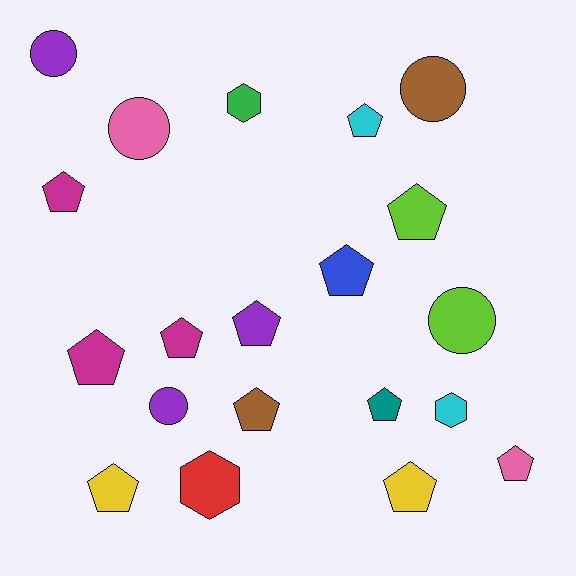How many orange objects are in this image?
There are no orange objects.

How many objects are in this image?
There are 20 objects.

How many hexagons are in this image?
There are 3 hexagons.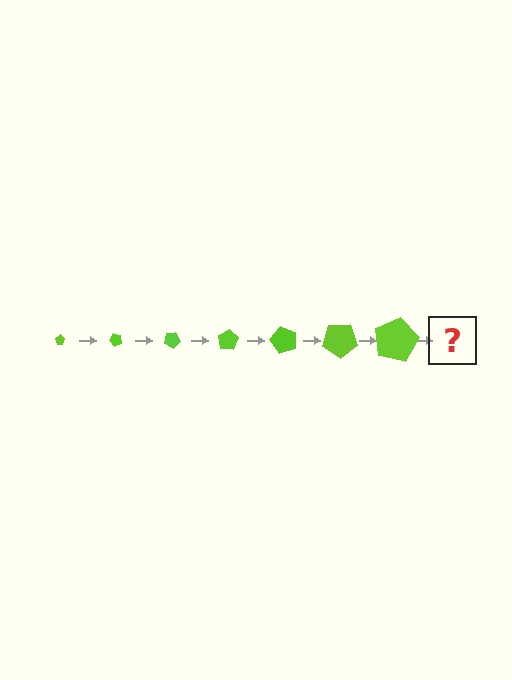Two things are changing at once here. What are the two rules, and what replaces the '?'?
The two rules are that the pentagon grows larger each step and it rotates 50 degrees each step. The '?' should be a pentagon, larger than the previous one and rotated 350 degrees from the start.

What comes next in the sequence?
The next element should be a pentagon, larger than the previous one and rotated 350 degrees from the start.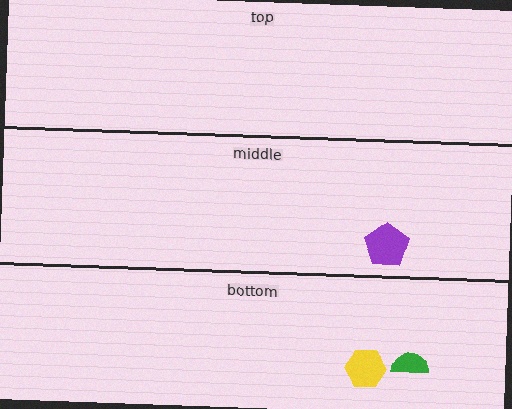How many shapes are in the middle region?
1.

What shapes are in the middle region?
The purple pentagon.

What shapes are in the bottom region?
The green semicircle, the yellow hexagon.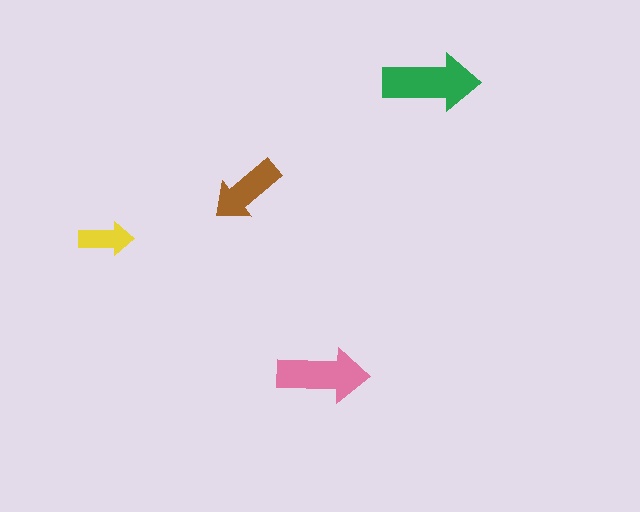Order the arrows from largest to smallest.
the green one, the pink one, the brown one, the yellow one.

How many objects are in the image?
There are 4 objects in the image.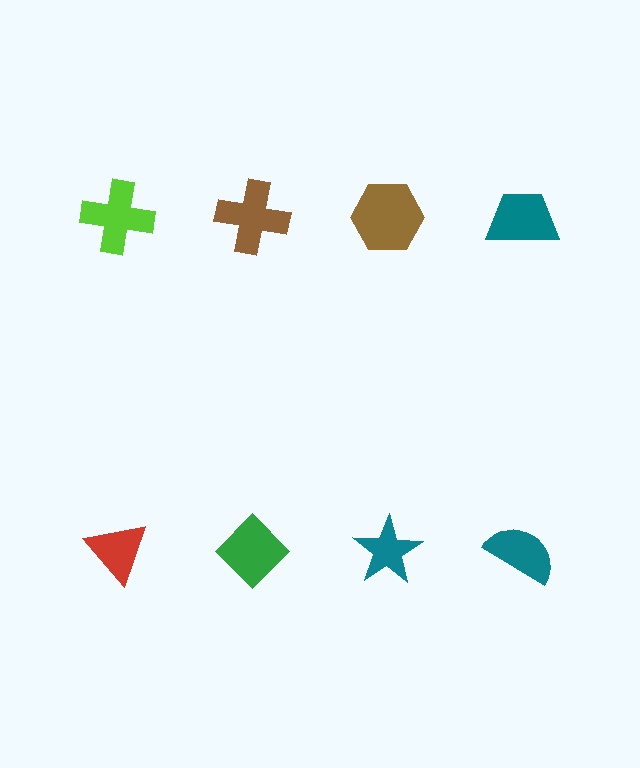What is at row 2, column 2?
A green diamond.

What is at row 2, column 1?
A red triangle.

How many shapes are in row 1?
4 shapes.